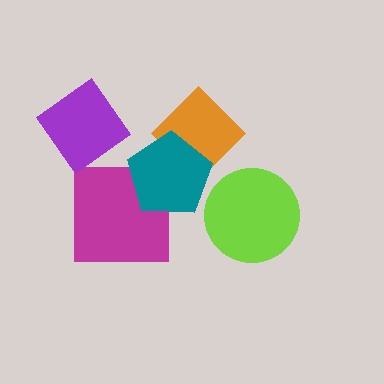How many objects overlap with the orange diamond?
1 object overlaps with the orange diamond.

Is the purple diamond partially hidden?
No, no other shape covers it.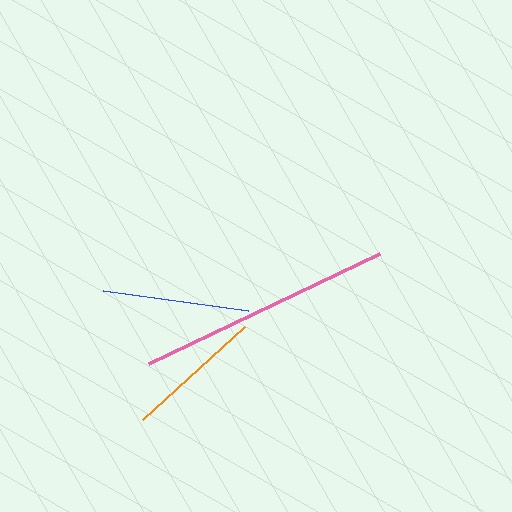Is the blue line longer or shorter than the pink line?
The pink line is longer than the blue line.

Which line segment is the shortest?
The orange line is the shortest at approximately 138 pixels.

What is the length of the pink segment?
The pink segment is approximately 256 pixels long.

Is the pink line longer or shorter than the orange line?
The pink line is longer than the orange line.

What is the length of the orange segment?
The orange segment is approximately 138 pixels long.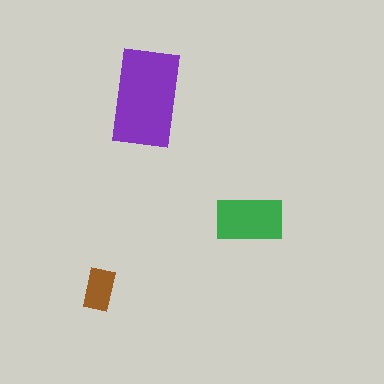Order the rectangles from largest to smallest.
the purple one, the green one, the brown one.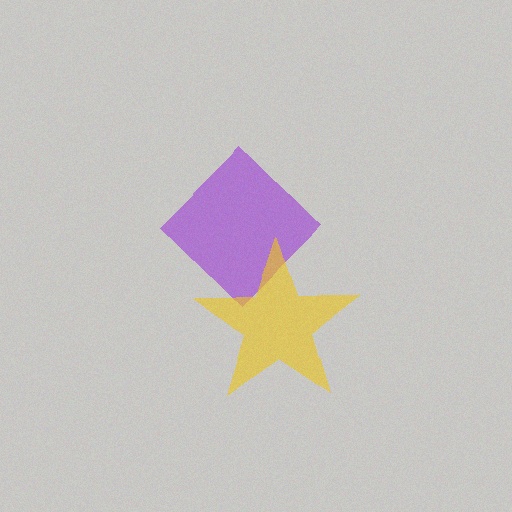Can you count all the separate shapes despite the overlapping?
Yes, there are 2 separate shapes.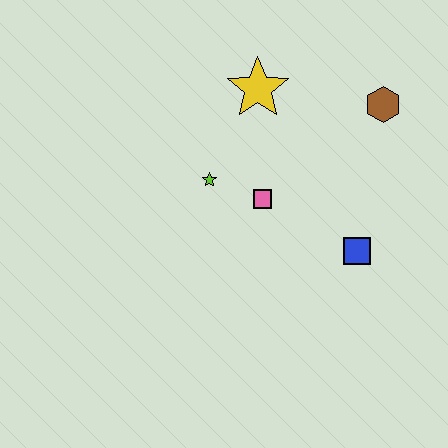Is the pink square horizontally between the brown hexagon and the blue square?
No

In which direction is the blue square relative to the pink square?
The blue square is to the right of the pink square.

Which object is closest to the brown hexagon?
The yellow star is closest to the brown hexagon.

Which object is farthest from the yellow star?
The blue square is farthest from the yellow star.